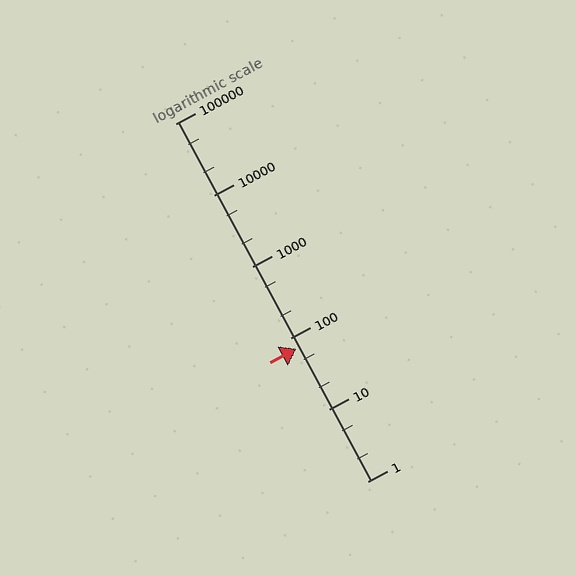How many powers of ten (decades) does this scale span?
The scale spans 5 decades, from 1 to 100000.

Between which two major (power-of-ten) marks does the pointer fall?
The pointer is between 10 and 100.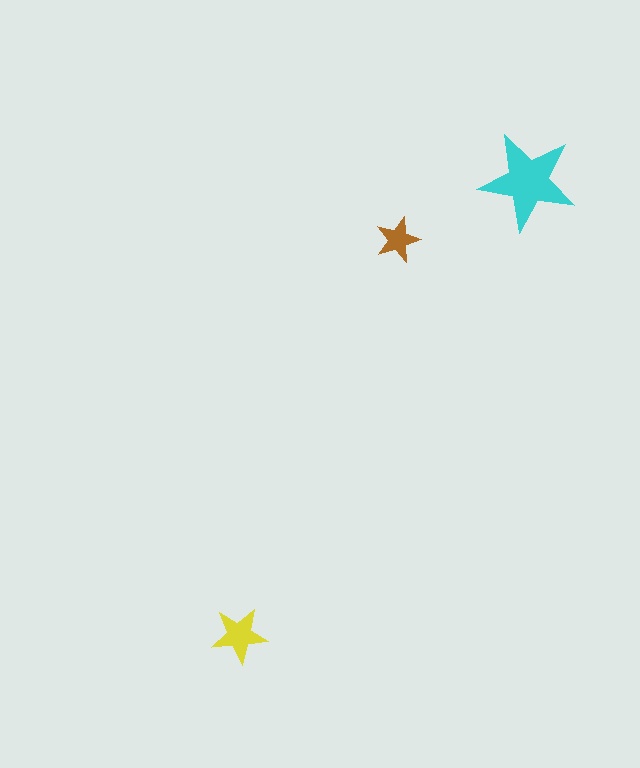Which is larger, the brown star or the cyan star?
The cyan one.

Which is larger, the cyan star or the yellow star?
The cyan one.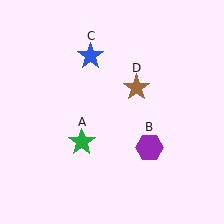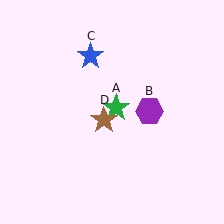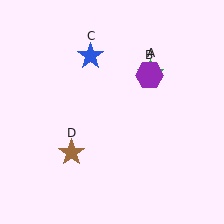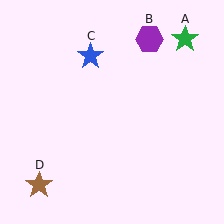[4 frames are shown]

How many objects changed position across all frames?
3 objects changed position: green star (object A), purple hexagon (object B), brown star (object D).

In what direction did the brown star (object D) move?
The brown star (object D) moved down and to the left.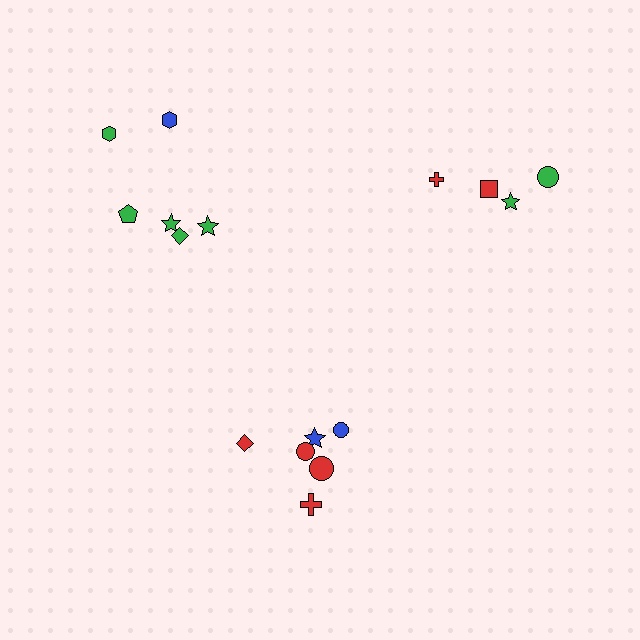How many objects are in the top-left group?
There are 6 objects.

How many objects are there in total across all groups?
There are 16 objects.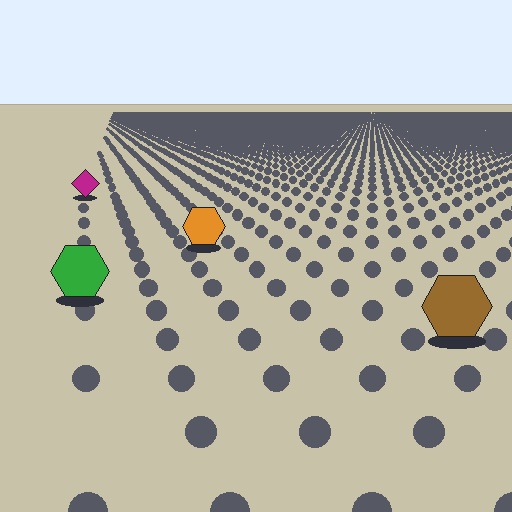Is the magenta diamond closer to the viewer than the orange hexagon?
No. The orange hexagon is closer — you can tell from the texture gradient: the ground texture is coarser near it.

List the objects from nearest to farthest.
From nearest to farthest: the brown hexagon, the green hexagon, the orange hexagon, the magenta diamond.